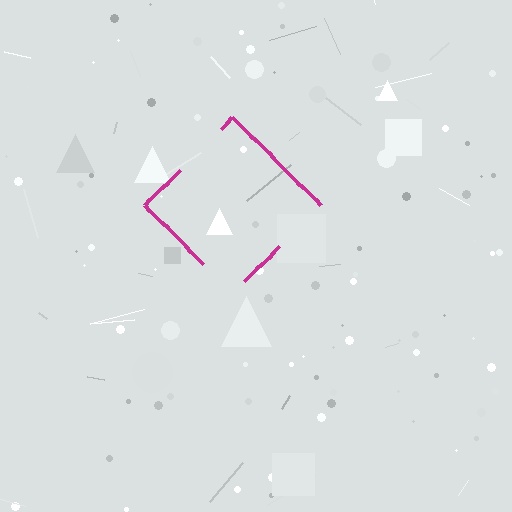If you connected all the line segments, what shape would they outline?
They would outline a diamond.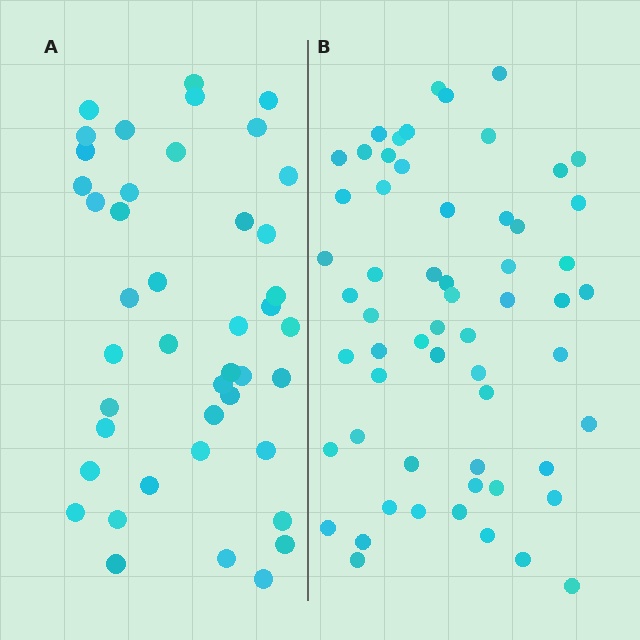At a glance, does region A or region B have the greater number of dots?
Region B (the right region) has more dots.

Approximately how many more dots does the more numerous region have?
Region B has approximately 15 more dots than region A.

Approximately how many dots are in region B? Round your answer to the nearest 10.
About 60 dots. (The exact count is 59, which rounds to 60.)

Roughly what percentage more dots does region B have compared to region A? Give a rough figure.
About 35% more.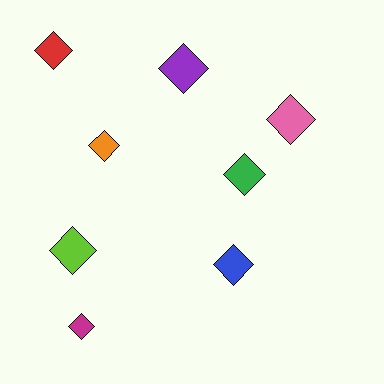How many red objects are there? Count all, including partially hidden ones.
There is 1 red object.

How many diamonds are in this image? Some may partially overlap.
There are 8 diamonds.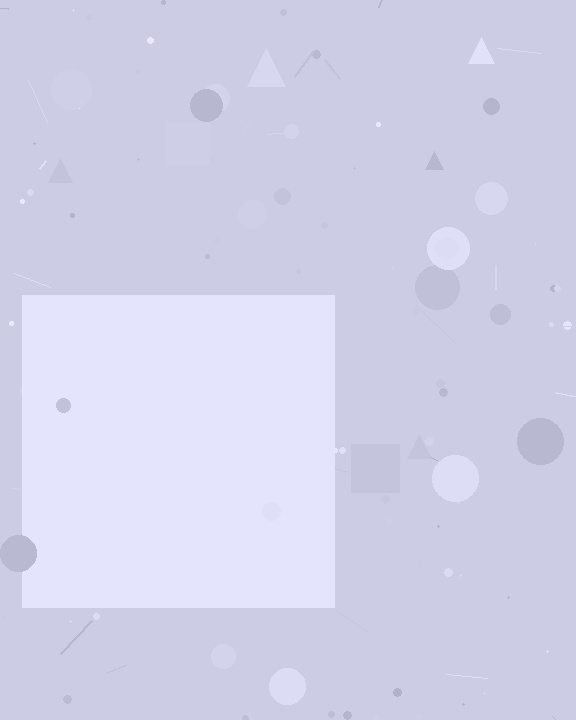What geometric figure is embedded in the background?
A square is embedded in the background.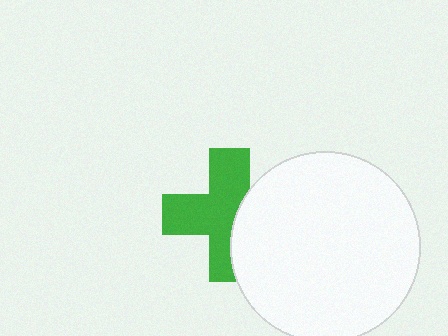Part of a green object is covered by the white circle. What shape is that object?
It is a cross.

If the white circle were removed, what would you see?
You would see the complete green cross.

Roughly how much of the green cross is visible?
About half of it is visible (roughly 64%).